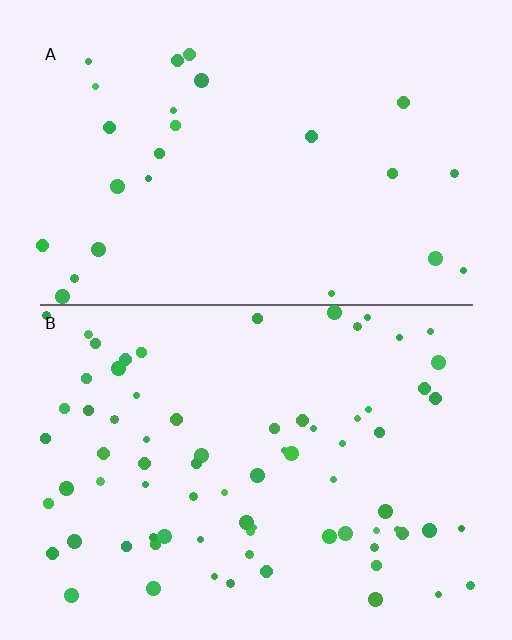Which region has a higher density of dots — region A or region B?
B (the bottom).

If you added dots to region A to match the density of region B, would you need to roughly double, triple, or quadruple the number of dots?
Approximately triple.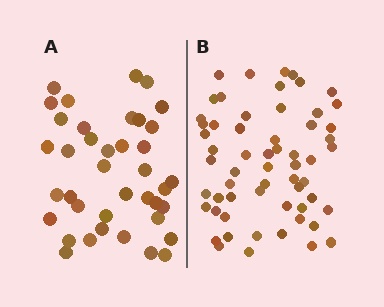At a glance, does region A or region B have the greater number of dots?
Region B (the right region) has more dots.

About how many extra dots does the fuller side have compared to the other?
Region B has approximately 20 more dots than region A.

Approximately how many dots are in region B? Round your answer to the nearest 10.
About 60 dots. (The exact count is 59, which rounds to 60.)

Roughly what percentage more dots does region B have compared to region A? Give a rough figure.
About 50% more.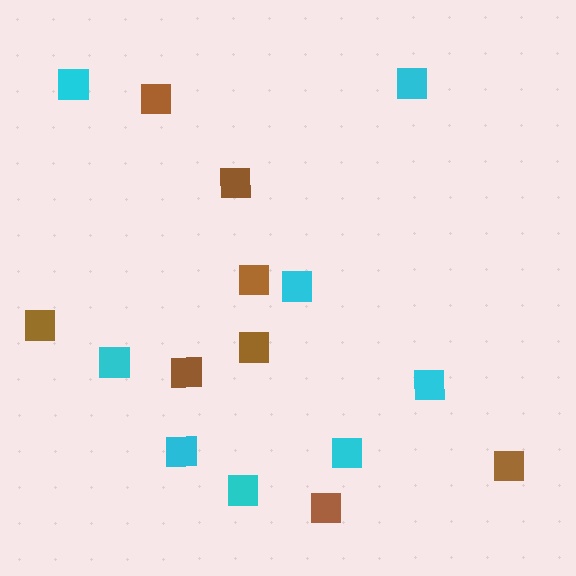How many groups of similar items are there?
There are 2 groups: one group of cyan squares (8) and one group of brown squares (8).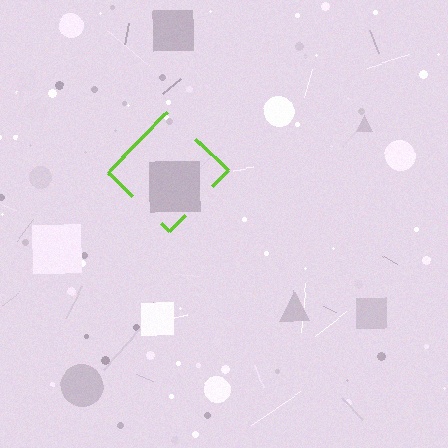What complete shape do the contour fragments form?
The contour fragments form a diamond.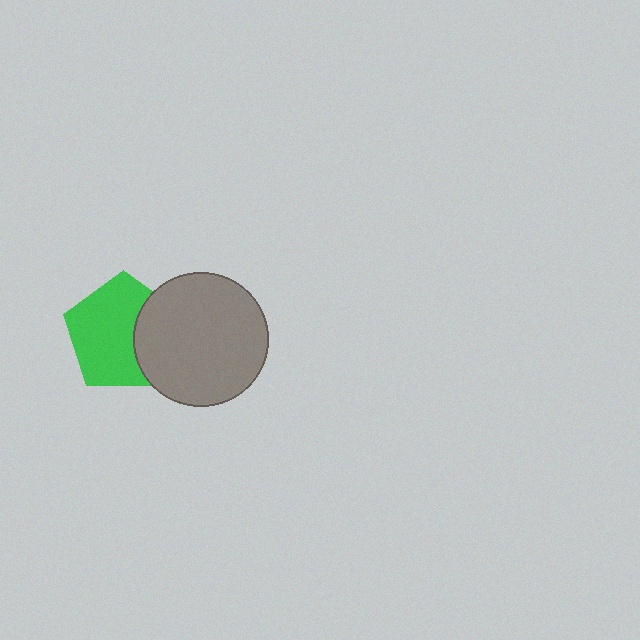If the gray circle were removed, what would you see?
You would see the complete green pentagon.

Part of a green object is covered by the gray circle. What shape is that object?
It is a pentagon.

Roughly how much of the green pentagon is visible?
Most of it is visible (roughly 68%).